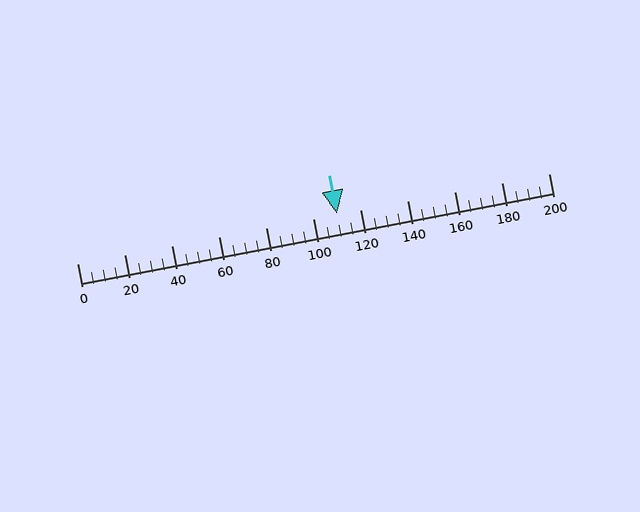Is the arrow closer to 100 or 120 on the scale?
The arrow is closer to 120.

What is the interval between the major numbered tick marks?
The major tick marks are spaced 20 units apart.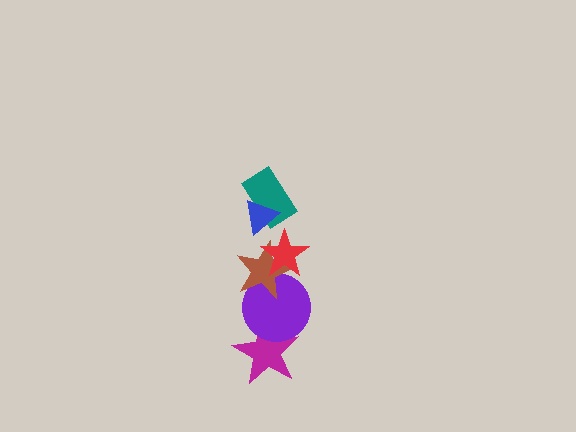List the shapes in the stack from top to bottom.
From top to bottom: the blue triangle, the teal rectangle, the red star, the brown star, the purple circle, the magenta star.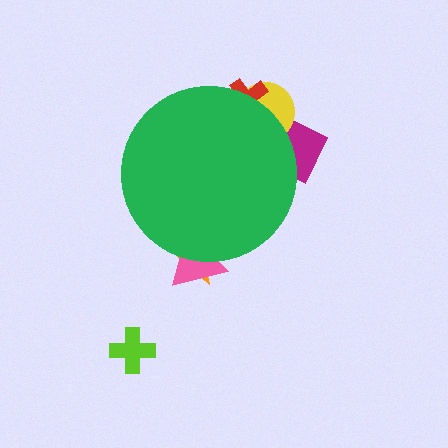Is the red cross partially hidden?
Yes, the red cross is partially hidden behind the green circle.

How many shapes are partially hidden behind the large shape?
5 shapes are partially hidden.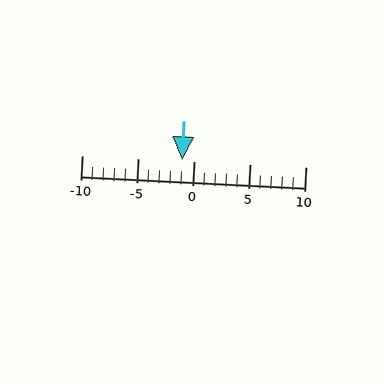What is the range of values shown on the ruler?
The ruler shows values from -10 to 10.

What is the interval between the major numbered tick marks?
The major tick marks are spaced 5 units apart.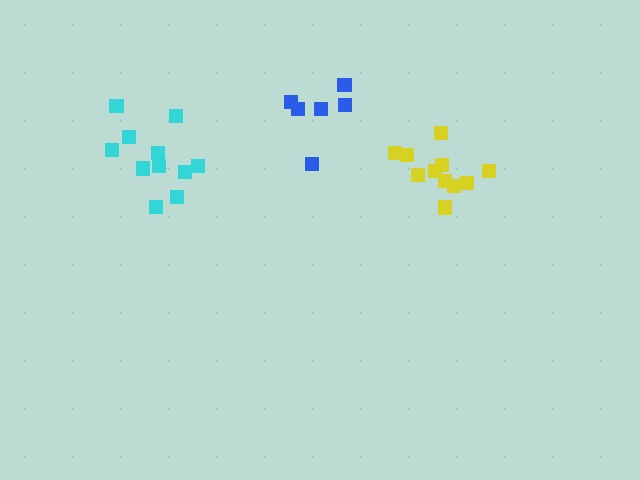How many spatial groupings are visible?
There are 3 spatial groupings.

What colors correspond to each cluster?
The clusters are colored: cyan, yellow, blue.